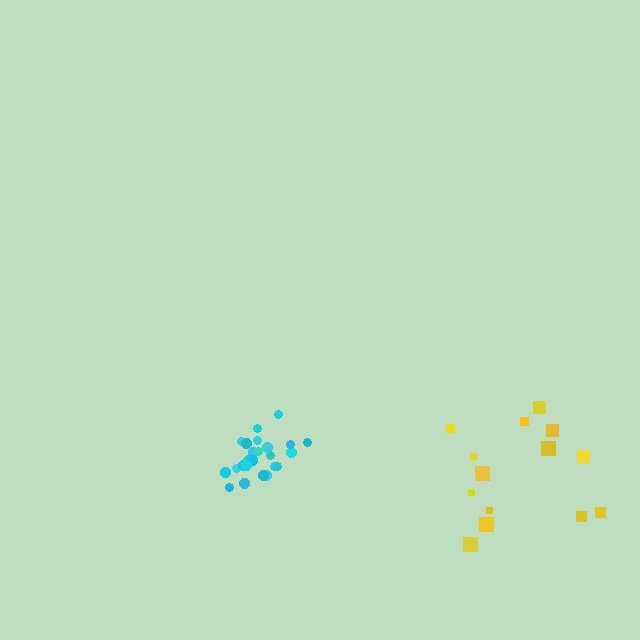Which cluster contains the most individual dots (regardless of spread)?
Cyan (25).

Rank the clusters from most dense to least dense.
cyan, yellow.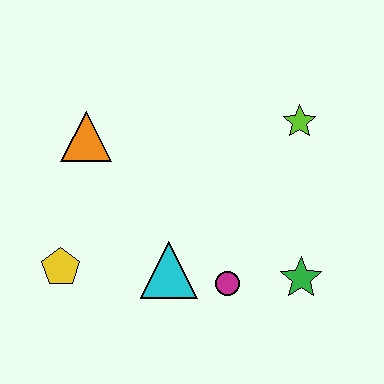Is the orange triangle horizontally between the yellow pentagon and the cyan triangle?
Yes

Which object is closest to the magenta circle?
The cyan triangle is closest to the magenta circle.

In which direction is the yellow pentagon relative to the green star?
The yellow pentagon is to the left of the green star.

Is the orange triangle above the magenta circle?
Yes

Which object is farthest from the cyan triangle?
The lime star is farthest from the cyan triangle.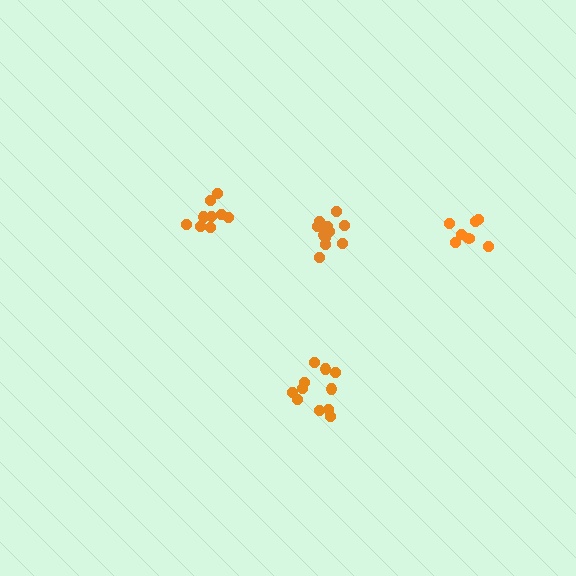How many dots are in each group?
Group 1: 12 dots, Group 2: 7 dots, Group 3: 11 dots, Group 4: 9 dots (39 total).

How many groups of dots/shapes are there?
There are 4 groups.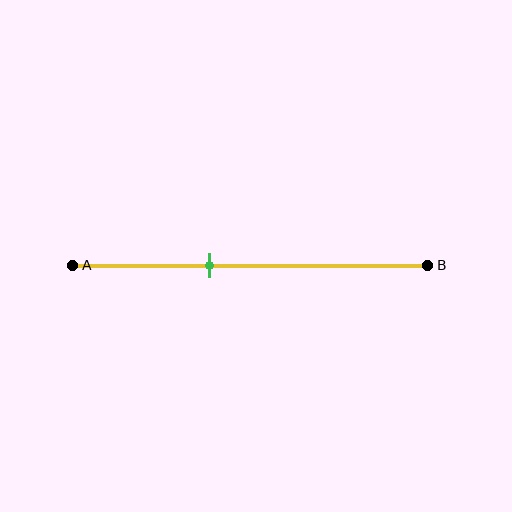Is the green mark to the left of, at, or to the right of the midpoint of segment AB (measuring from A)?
The green mark is to the left of the midpoint of segment AB.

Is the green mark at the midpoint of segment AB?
No, the mark is at about 40% from A, not at the 50% midpoint.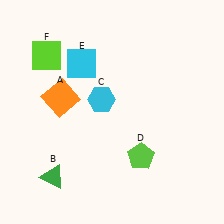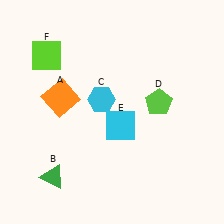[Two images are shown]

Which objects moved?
The objects that moved are: the lime pentagon (D), the cyan square (E).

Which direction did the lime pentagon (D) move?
The lime pentagon (D) moved up.